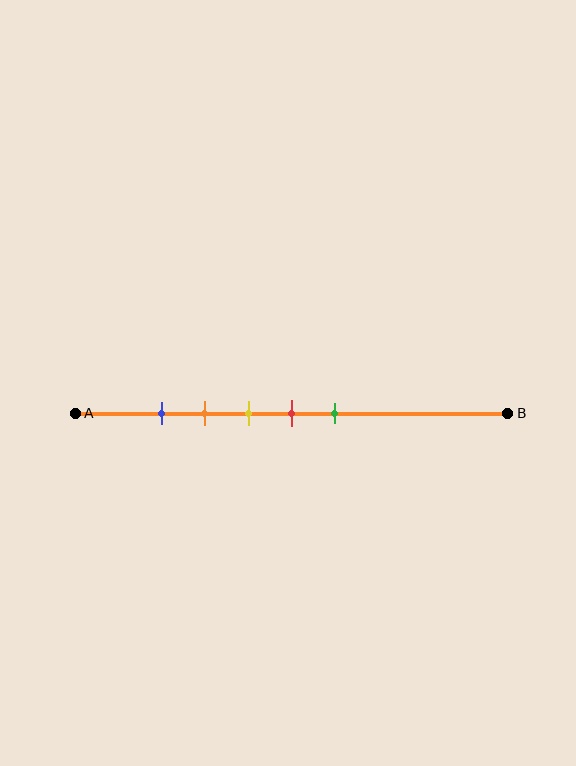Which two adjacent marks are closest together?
The blue and orange marks are the closest adjacent pair.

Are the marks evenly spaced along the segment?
Yes, the marks are approximately evenly spaced.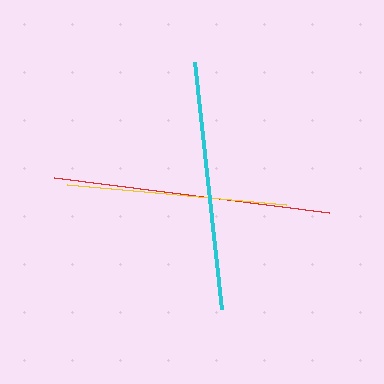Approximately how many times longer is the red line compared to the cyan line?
The red line is approximately 1.1 times the length of the cyan line.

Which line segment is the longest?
The red line is the longest at approximately 278 pixels.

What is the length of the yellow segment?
The yellow segment is approximately 220 pixels long.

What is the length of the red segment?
The red segment is approximately 278 pixels long.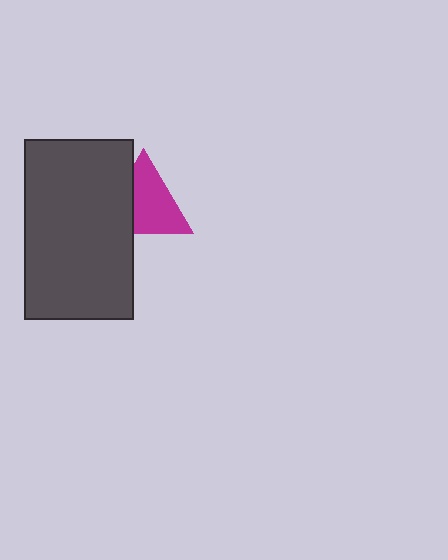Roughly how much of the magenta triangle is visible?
Most of it is visible (roughly 68%).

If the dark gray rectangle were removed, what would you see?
You would see the complete magenta triangle.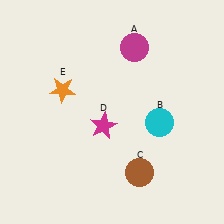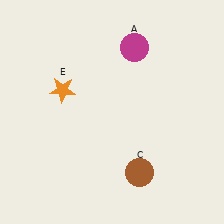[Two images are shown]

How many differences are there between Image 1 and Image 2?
There are 2 differences between the two images.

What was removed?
The cyan circle (B), the magenta star (D) were removed in Image 2.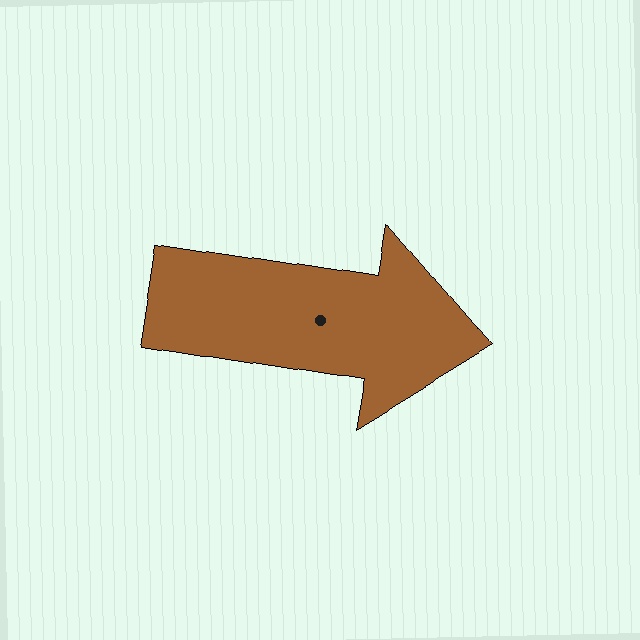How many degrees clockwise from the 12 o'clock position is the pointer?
Approximately 99 degrees.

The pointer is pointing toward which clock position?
Roughly 3 o'clock.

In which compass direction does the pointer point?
East.